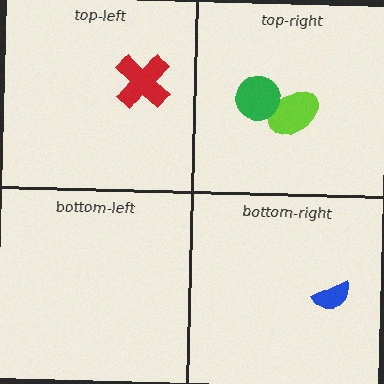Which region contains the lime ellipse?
The top-right region.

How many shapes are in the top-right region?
2.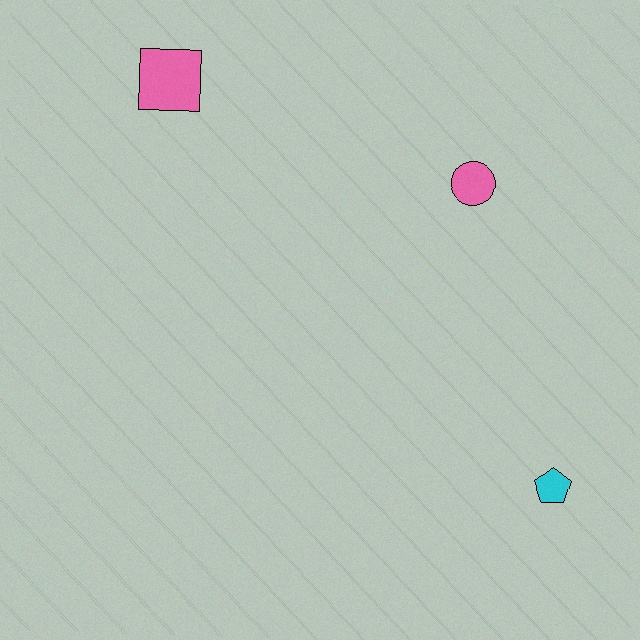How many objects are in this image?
There are 3 objects.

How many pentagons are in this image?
There is 1 pentagon.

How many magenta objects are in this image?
There are no magenta objects.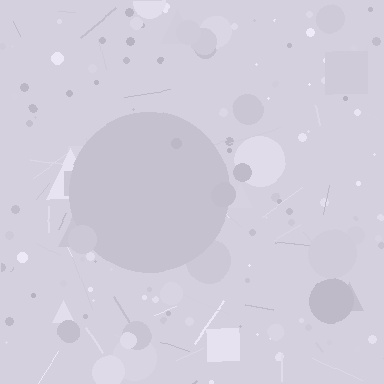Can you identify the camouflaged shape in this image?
The camouflaged shape is a circle.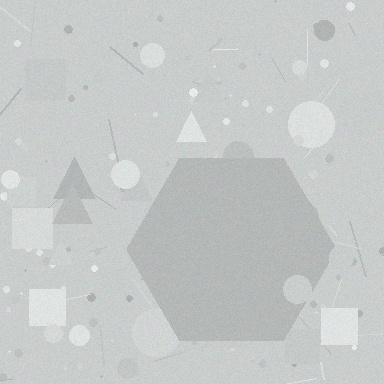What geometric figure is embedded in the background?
A hexagon is embedded in the background.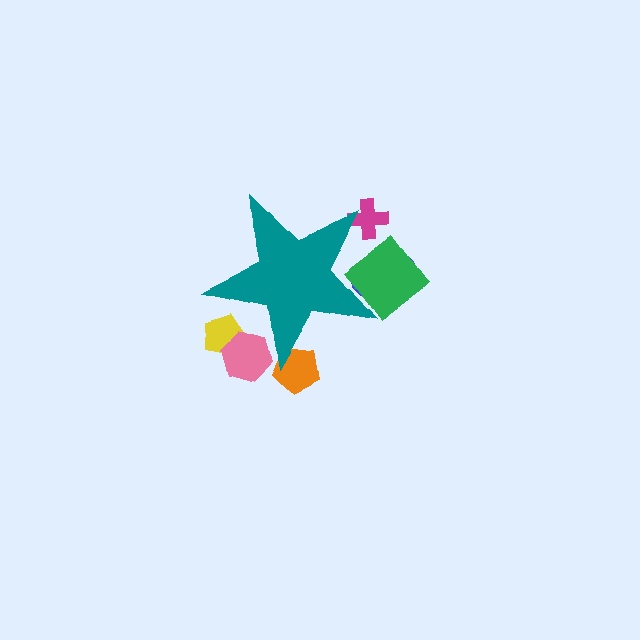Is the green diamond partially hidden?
Yes, the green diamond is partially hidden behind the teal star.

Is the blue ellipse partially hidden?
Yes, the blue ellipse is partially hidden behind the teal star.